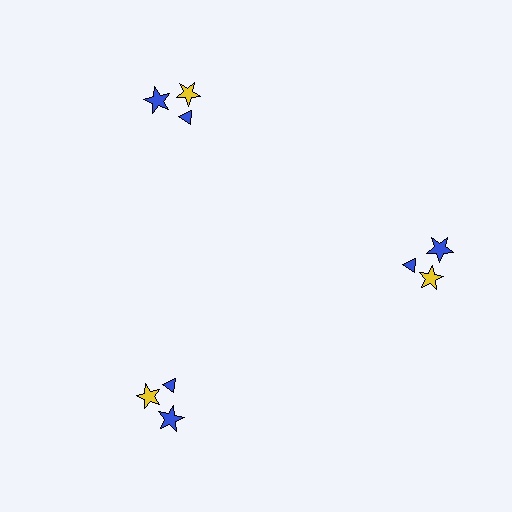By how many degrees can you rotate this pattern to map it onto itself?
The pattern maps onto itself every 120 degrees of rotation.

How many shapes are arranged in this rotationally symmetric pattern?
There are 9 shapes, arranged in 3 groups of 3.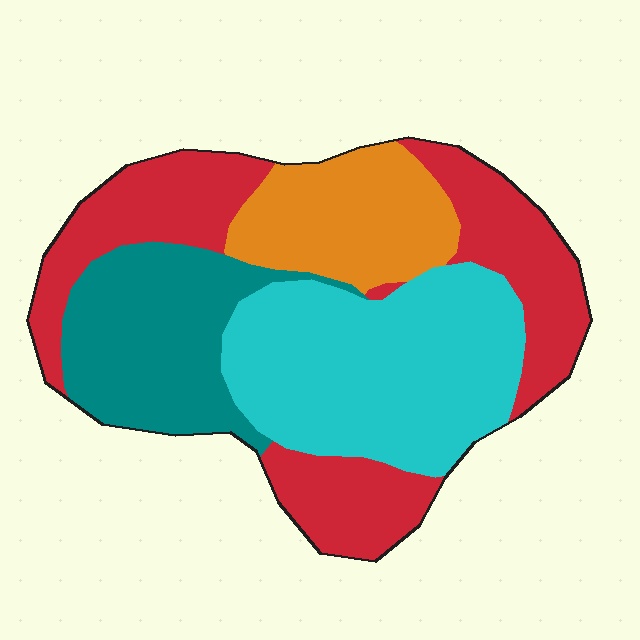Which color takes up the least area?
Orange, at roughly 15%.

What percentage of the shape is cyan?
Cyan covers roughly 30% of the shape.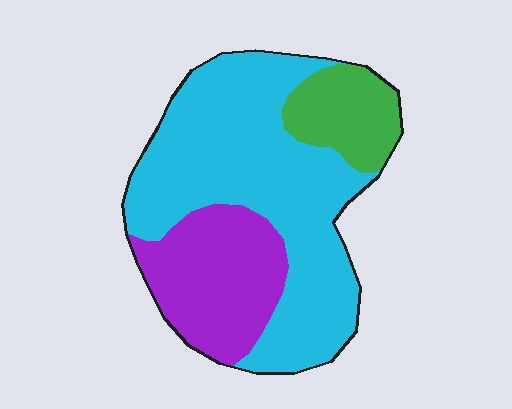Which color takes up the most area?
Cyan, at roughly 60%.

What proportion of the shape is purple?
Purple covers 26% of the shape.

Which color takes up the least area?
Green, at roughly 15%.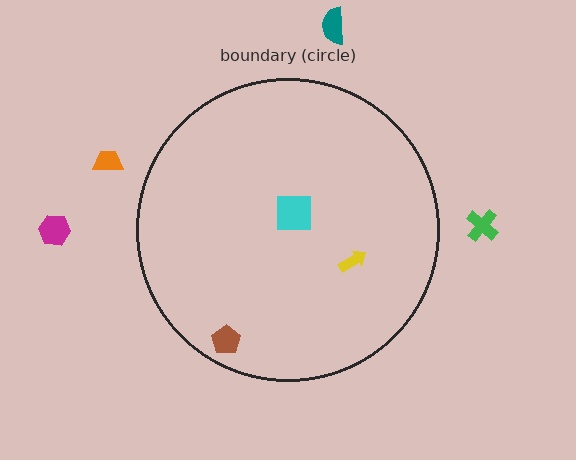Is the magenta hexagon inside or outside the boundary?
Outside.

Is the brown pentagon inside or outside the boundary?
Inside.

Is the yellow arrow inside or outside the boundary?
Inside.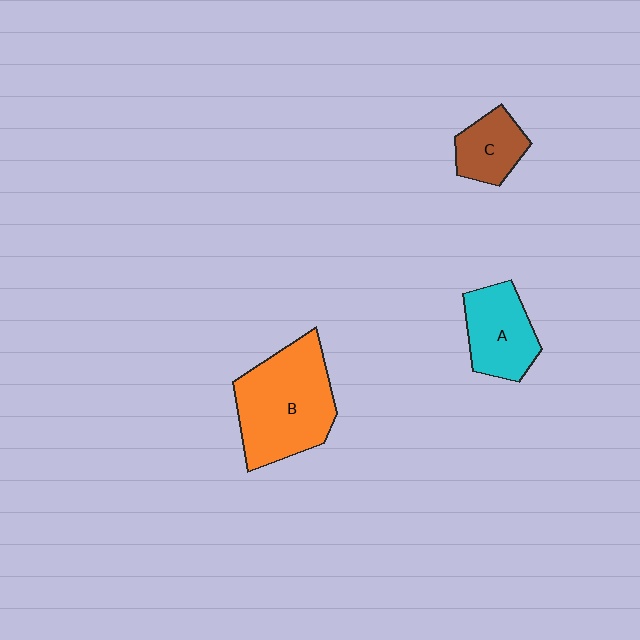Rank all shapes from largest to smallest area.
From largest to smallest: B (orange), A (cyan), C (brown).